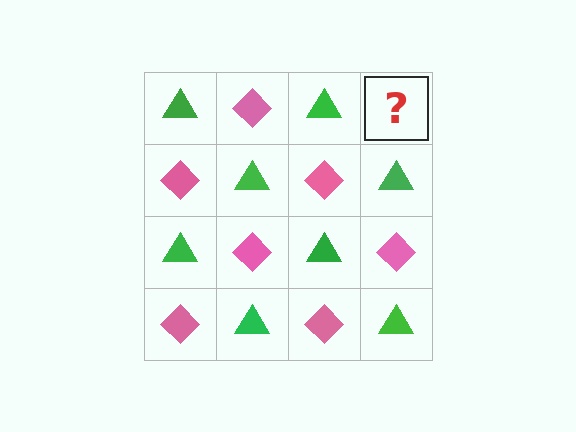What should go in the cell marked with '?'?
The missing cell should contain a pink diamond.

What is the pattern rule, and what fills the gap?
The rule is that it alternates green triangle and pink diamond in a checkerboard pattern. The gap should be filled with a pink diamond.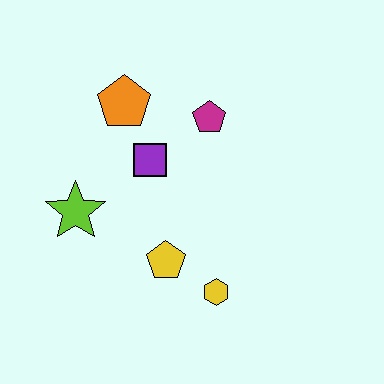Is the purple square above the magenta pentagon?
No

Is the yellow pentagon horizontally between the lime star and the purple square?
No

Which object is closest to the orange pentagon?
The purple square is closest to the orange pentagon.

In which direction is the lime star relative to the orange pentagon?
The lime star is below the orange pentagon.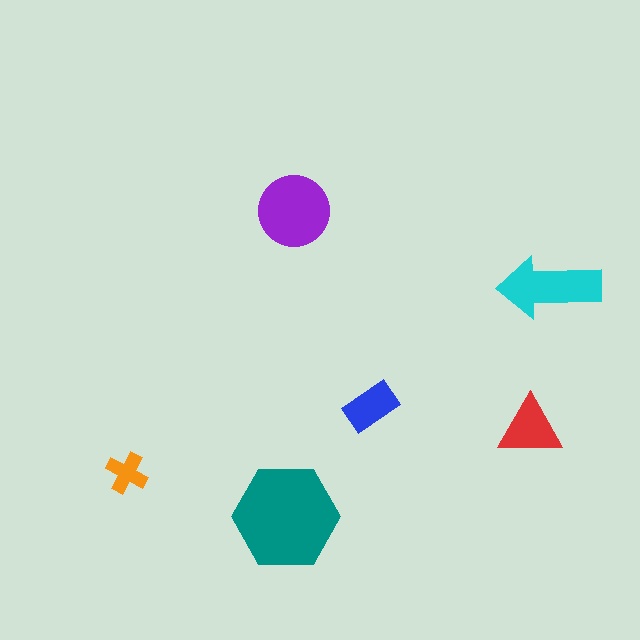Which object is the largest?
The teal hexagon.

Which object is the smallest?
The orange cross.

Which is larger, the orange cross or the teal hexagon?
The teal hexagon.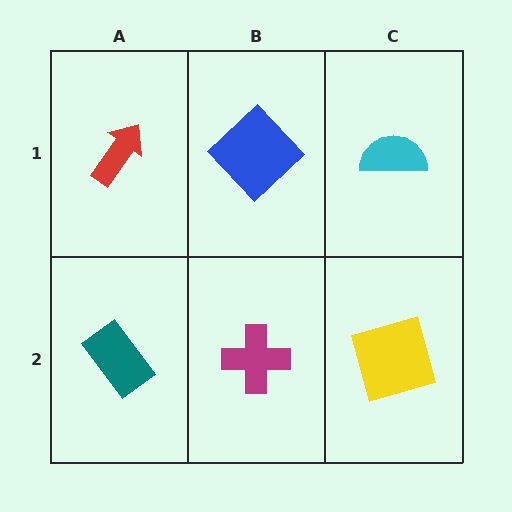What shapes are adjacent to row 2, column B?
A blue diamond (row 1, column B), a teal rectangle (row 2, column A), a yellow square (row 2, column C).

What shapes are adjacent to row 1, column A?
A teal rectangle (row 2, column A), a blue diamond (row 1, column B).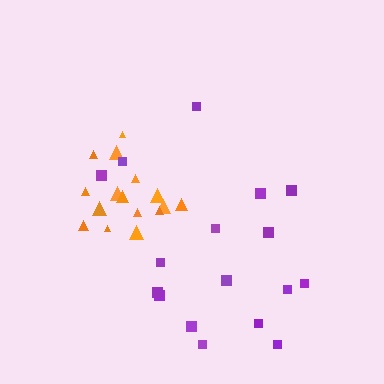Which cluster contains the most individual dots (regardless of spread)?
Purple (17).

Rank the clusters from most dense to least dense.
orange, purple.